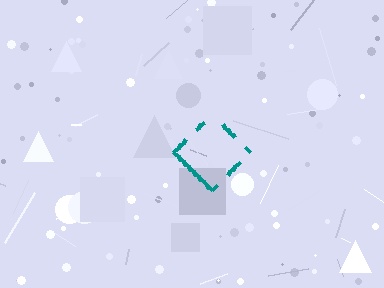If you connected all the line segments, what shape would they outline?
They would outline a diamond.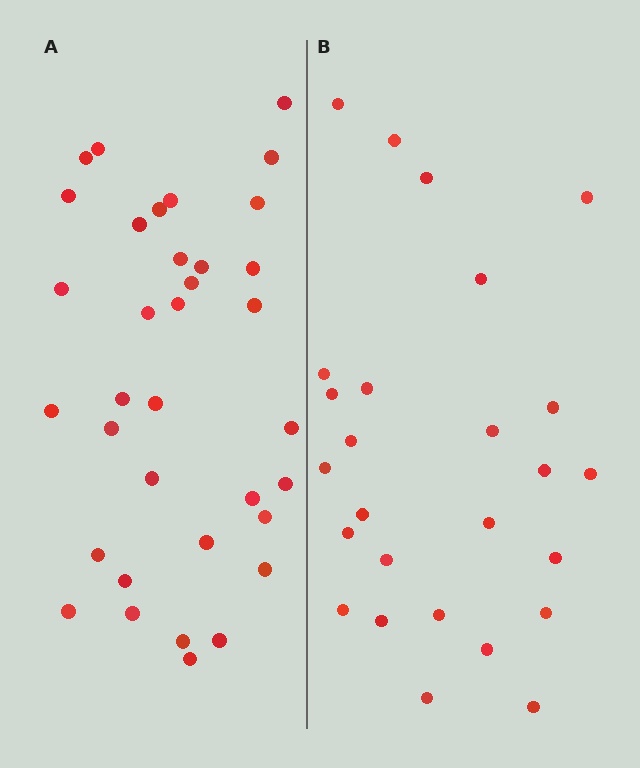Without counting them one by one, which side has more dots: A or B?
Region A (the left region) has more dots.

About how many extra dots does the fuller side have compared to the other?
Region A has roughly 8 or so more dots than region B.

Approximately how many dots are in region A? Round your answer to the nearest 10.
About 40 dots. (The exact count is 35, which rounds to 40.)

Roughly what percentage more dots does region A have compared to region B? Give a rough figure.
About 35% more.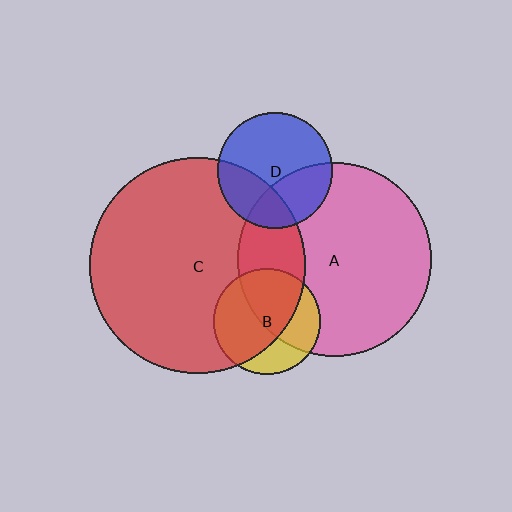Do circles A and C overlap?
Yes.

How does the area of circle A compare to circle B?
Approximately 3.3 times.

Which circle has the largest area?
Circle C (red).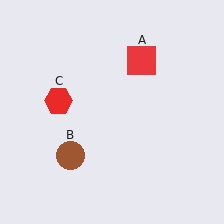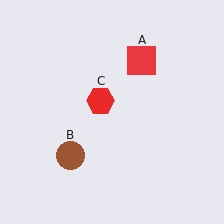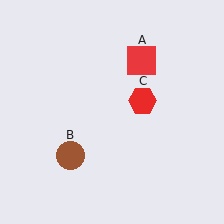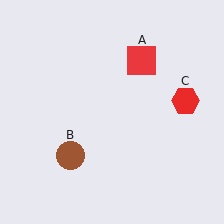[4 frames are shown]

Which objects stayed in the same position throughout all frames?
Red square (object A) and brown circle (object B) remained stationary.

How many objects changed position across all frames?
1 object changed position: red hexagon (object C).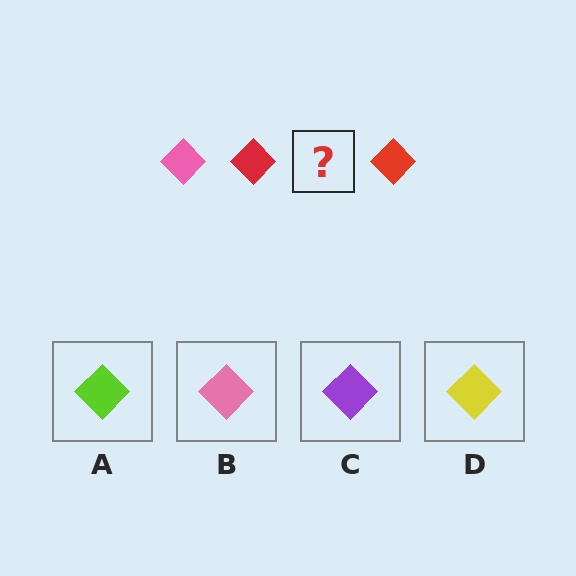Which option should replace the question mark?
Option B.